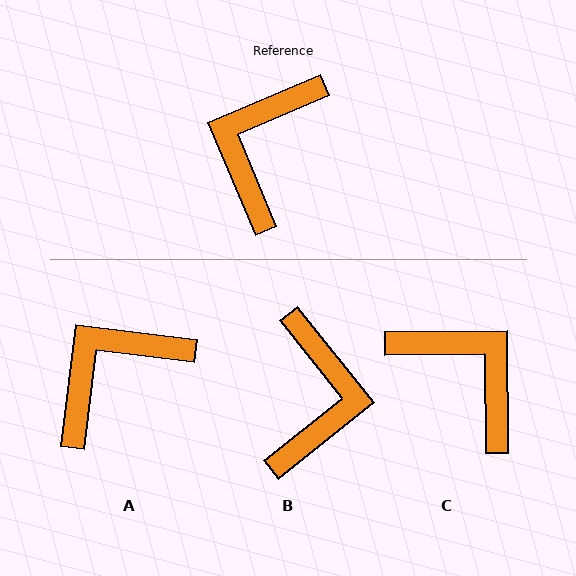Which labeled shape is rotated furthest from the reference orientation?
B, about 164 degrees away.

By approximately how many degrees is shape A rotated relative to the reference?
Approximately 30 degrees clockwise.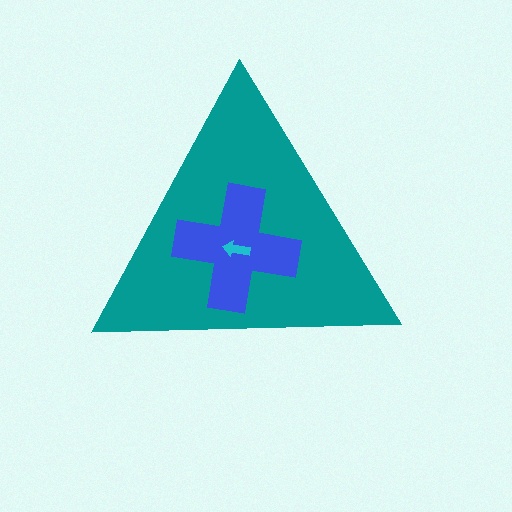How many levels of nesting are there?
3.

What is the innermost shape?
The cyan arrow.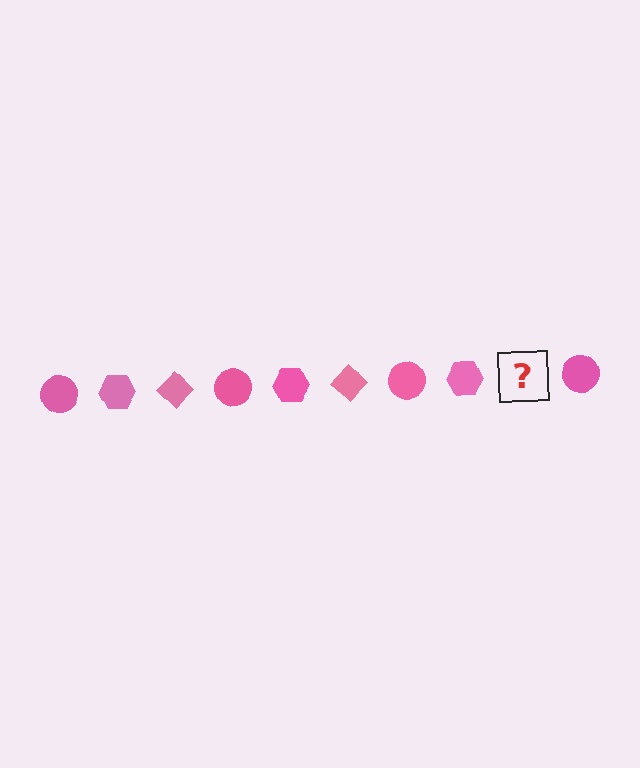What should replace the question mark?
The question mark should be replaced with a pink diamond.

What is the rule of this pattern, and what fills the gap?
The rule is that the pattern cycles through circle, hexagon, diamond shapes in pink. The gap should be filled with a pink diamond.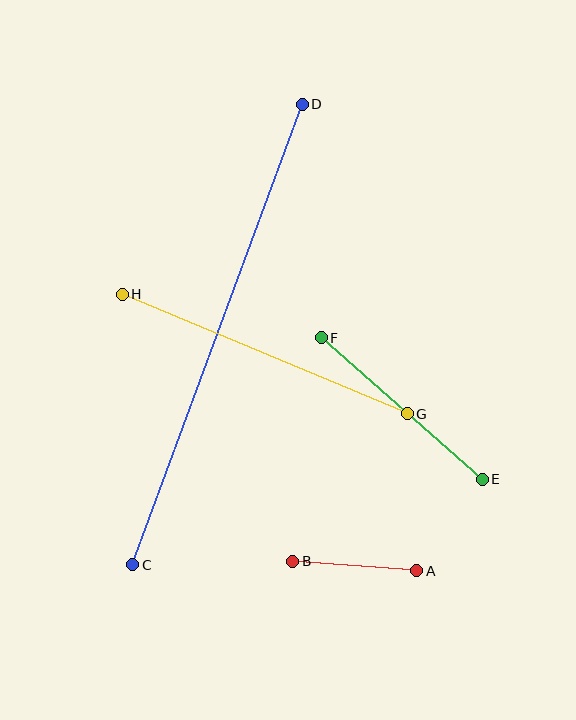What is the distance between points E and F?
The distance is approximately 214 pixels.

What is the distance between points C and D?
The distance is approximately 491 pixels.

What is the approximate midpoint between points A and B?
The midpoint is at approximately (355, 566) pixels.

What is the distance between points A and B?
The distance is approximately 124 pixels.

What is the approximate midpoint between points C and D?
The midpoint is at approximately (217, 334) pixels.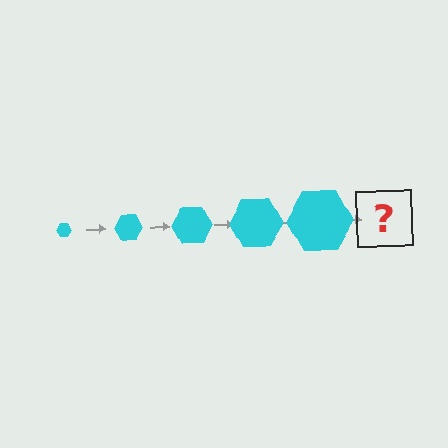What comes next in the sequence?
The next element should be a cyan hexagon, larger than the previous one.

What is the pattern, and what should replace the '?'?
The pattern is that the hexagon gets progressively larger each step. The '?' should be a cyan hexagon, larger than the previous one.